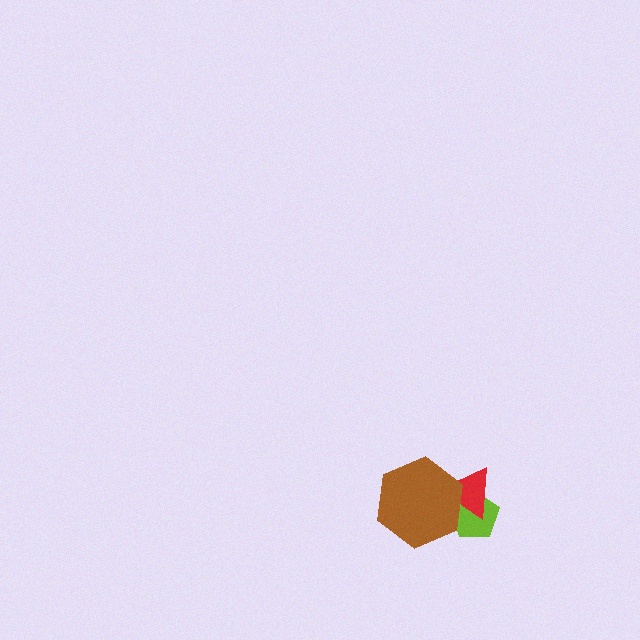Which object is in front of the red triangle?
The brown hexagon is in front of the red triangle.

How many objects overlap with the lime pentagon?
2 objects overlap with the lime pentagon.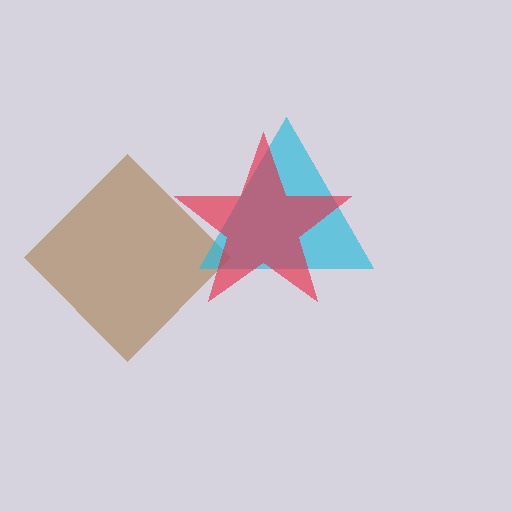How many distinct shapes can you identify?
There are 3 distinct shapes: a brown diamond, a cyan triangle, a red star.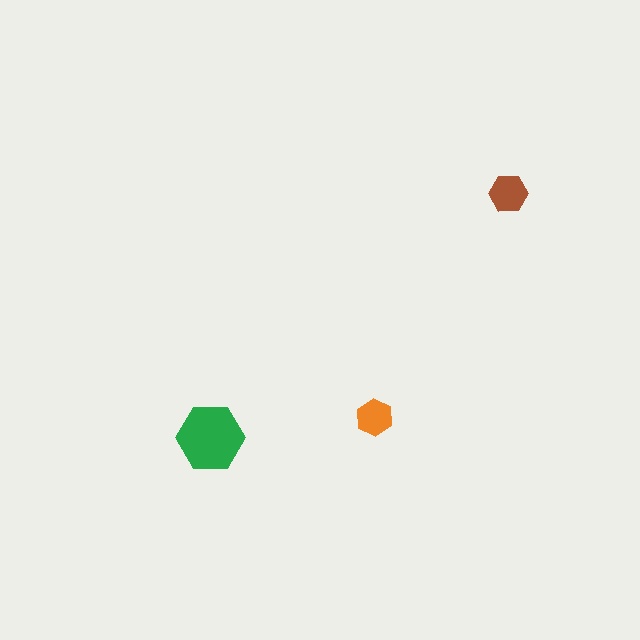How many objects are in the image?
There are 3 objects in the image.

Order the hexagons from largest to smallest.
the green one, the brown one, the orange one.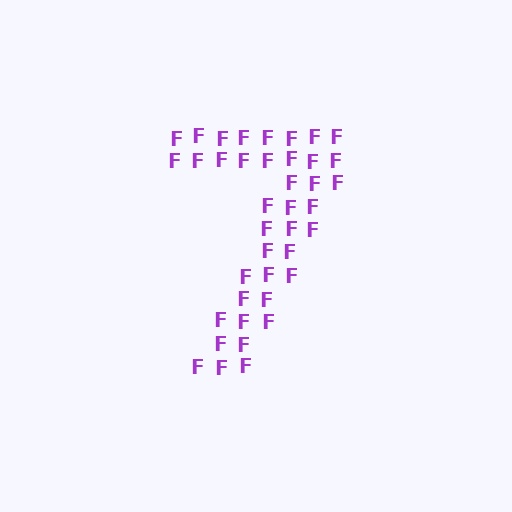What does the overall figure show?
The overall figure shows the digit 7.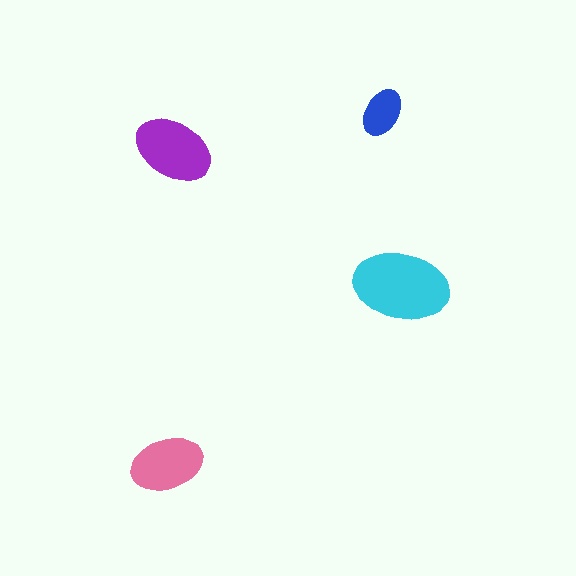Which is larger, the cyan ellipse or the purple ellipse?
The cyan one.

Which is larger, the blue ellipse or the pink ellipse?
The pink one.